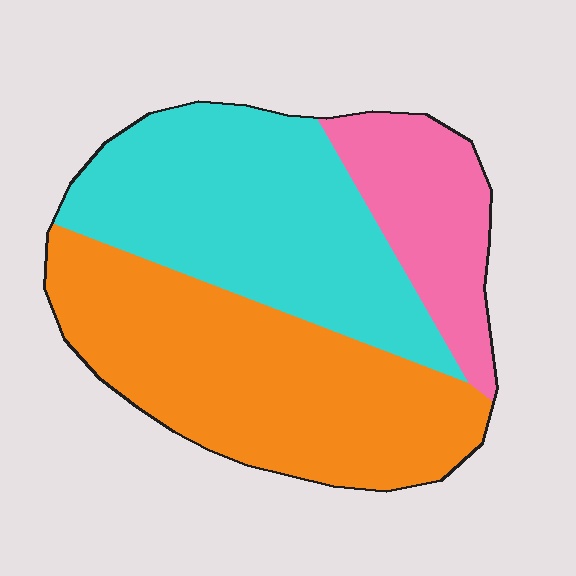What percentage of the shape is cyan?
Cyan takes up between a third and a half of the shape.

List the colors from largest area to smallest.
From largest to smallest: orange, cyan, pink.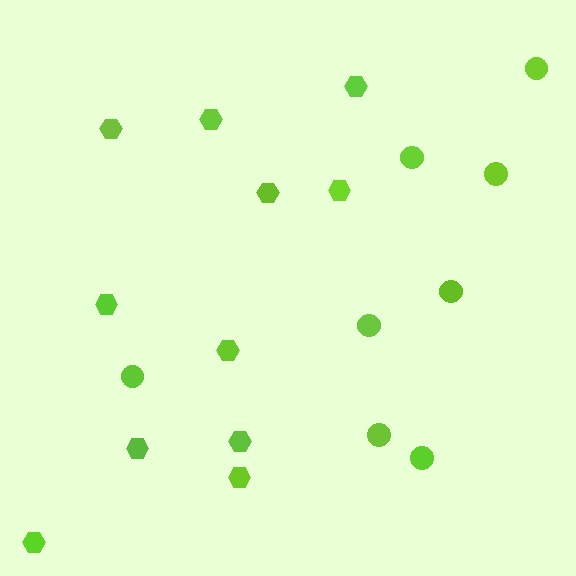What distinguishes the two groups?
There are 2 groups: one group of circles (8) and one group of hexagons (11).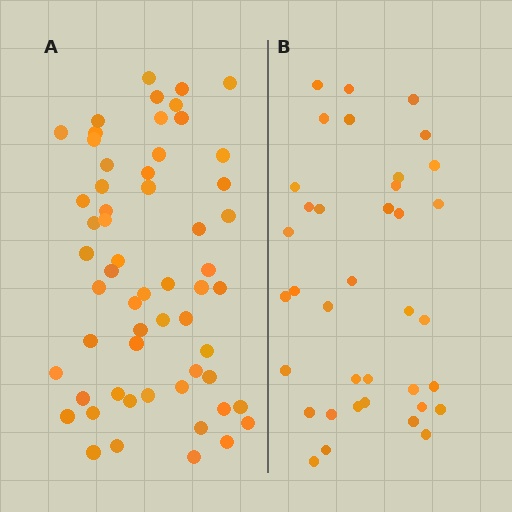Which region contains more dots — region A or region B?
Region A (the left region) has more dots.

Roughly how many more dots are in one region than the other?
Region A has approximately 20 more dots than region B.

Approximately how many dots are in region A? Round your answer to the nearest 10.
About 60 dots. (The exact count is 58, which rounds to 60.)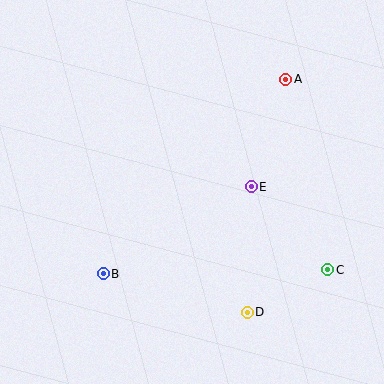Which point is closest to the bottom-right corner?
Point C is closest to the bottom-right corner.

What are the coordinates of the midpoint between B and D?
The midpoint between B and D is at (175, 293).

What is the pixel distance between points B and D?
The distance between B and D is 149 pixels.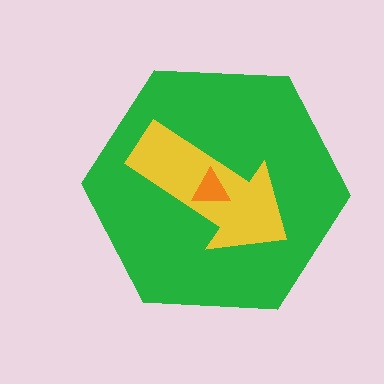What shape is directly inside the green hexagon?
The yellow arrow.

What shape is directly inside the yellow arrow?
The orange triangle.